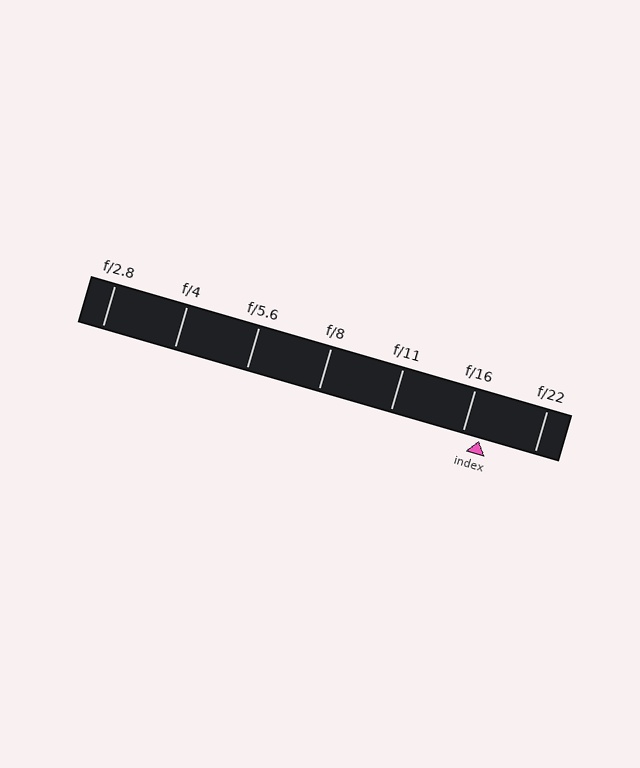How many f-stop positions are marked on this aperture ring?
There are 7 f-stop positions marked.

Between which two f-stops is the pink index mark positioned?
The index mark is between f/16 and f/22.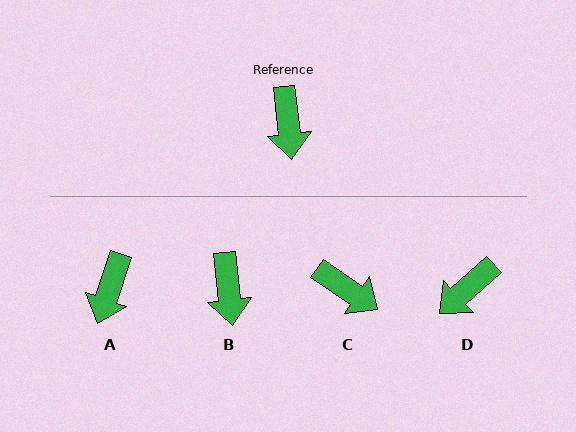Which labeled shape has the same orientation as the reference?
B.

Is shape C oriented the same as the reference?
No, it is off by about 50 degrees.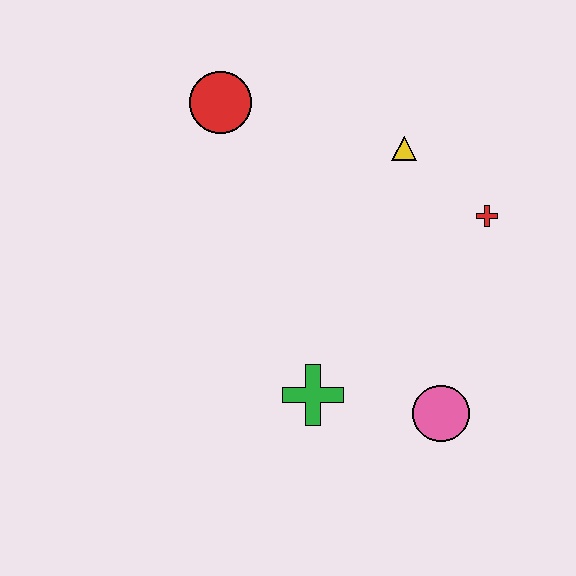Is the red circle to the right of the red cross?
No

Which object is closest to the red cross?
The yellow triangle is closest to the red cross.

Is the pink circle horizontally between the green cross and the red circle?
No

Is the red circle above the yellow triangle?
Yes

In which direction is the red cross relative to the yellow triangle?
The red cross is to the right of the yellow triangle.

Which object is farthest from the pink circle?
The red circle is farthest from the pink circle.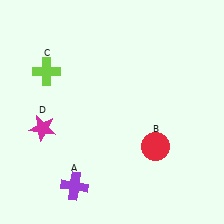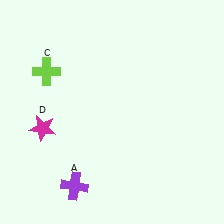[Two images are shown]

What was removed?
The red circle (B) was removed in Image 2.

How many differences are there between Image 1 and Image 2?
There is 1 difference between the two images.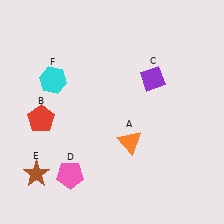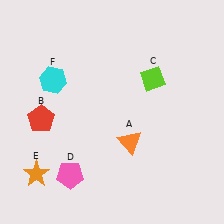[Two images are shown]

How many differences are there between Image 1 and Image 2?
There are 2 differences between the two images.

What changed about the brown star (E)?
In Image 1, E is brown. In Image 2, it changed to orange.